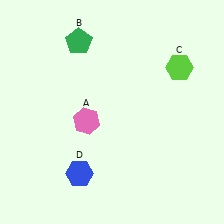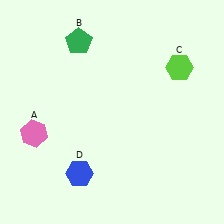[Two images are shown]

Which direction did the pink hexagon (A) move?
The pink hexagon (A) moved left.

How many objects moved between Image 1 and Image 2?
1 object moved between the two images.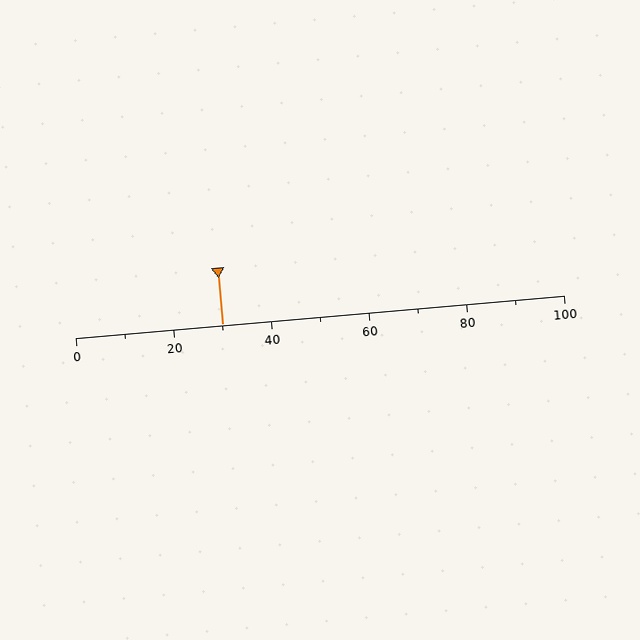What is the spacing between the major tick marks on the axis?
The major ticks are spaced 20 apart.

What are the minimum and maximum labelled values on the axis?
The axis runs from 0 to 100.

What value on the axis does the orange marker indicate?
The marker indicates approximately 30.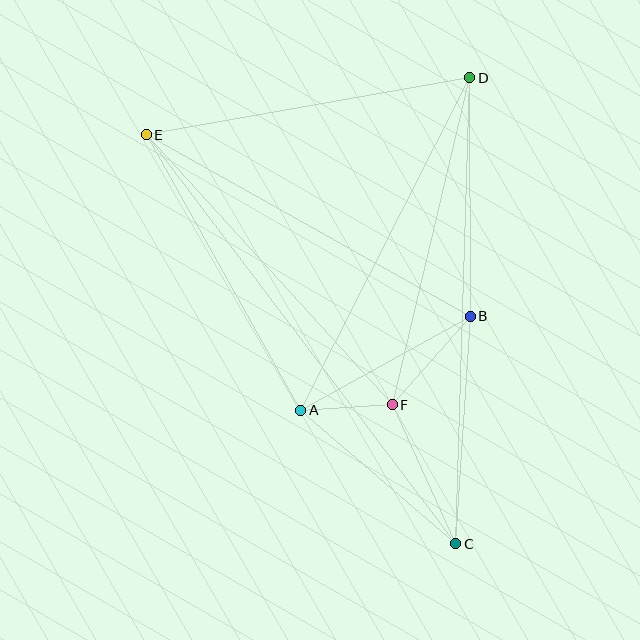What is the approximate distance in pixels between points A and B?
The distance between A and B is approximately 194 pixels.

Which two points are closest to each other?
Points A and F are closest to each other.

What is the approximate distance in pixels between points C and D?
The distance between C and D is approximately 466 pixels.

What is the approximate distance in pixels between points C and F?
The distance between C and F is approximately 153 pixels.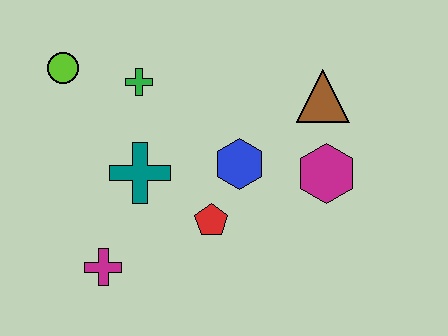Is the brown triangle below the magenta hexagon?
No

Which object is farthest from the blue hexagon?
The lime circle is farthest from the blue hexagon.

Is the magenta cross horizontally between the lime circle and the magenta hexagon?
Yes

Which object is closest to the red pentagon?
The blue hexagon is closest to the red pentagon.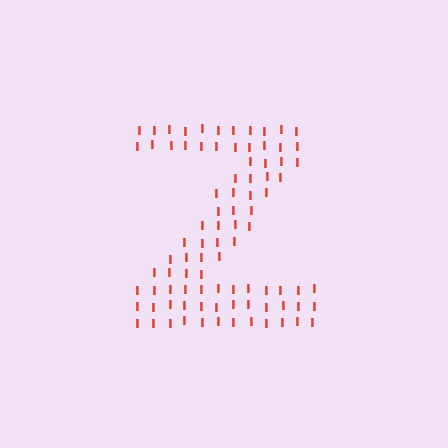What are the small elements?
The small elements are letter I's.